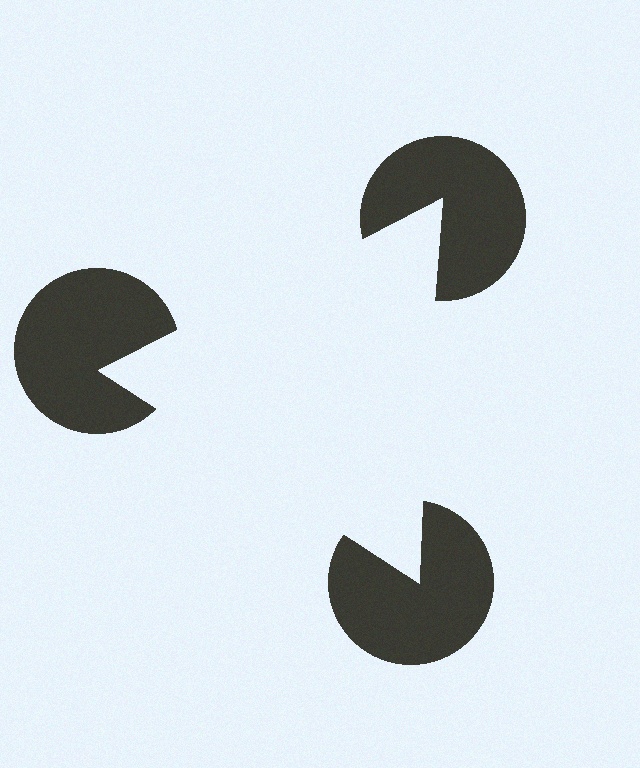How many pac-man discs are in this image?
There are 3 — one at each vertex of the illusory triangle.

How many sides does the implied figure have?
3 sides.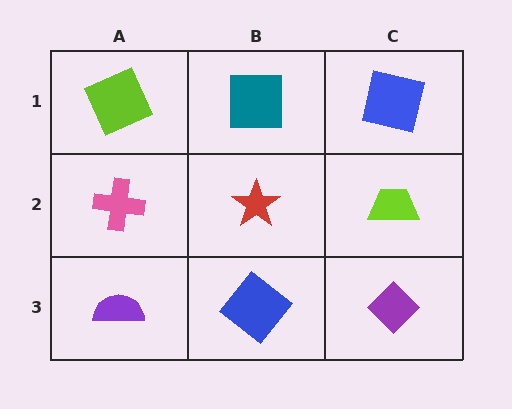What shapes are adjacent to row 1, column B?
A red star (row 2, column B), a lime square (row 1, column A), a blue square (row 1, column C).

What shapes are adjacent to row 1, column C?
A lime trapezoid (row 2, column C), a teal square (row 1, column B).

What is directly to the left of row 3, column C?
A blue diamond.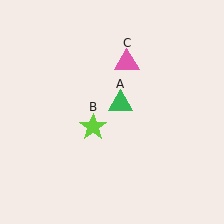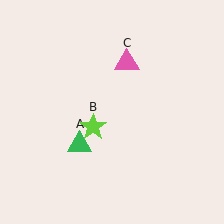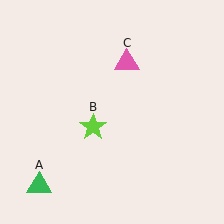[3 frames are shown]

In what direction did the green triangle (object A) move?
The green triangle (object A) moved down and to the left.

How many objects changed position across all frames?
1 object changed position: green triangle (object A).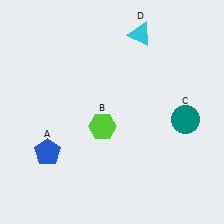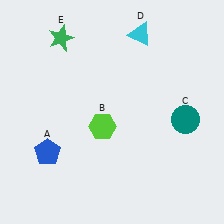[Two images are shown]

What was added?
A green star (E) was added in Image 2.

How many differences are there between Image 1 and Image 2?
There is 1 difference between the two images.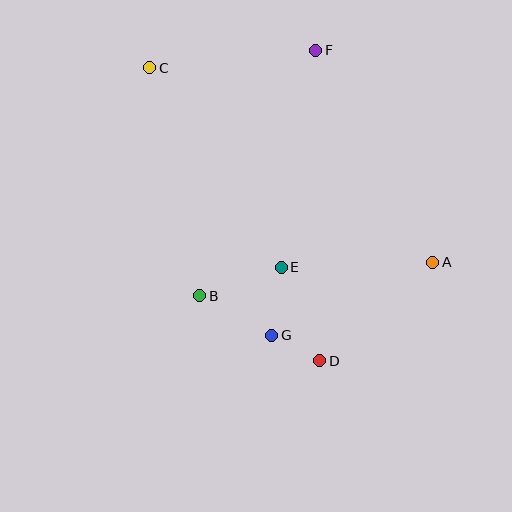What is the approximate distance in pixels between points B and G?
The distance between B and G is approximately 82 pixels.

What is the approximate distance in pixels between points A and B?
The distance between A and B is approximately 235 pixels.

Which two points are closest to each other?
Points D and G are closest to each other.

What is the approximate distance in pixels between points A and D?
The distance between A and D is approximately 150 pixels.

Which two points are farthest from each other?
Points A and C are farthest from each other.